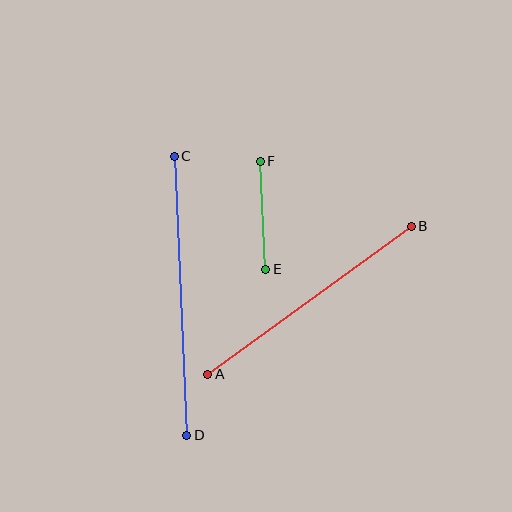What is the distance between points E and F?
The distance is approximately 108 pixels.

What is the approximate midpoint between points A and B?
The midpoint is at approximately (310, 300) pixels.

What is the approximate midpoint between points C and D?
The midpoint is at approximately (181, 296) pixels.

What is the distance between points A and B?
The distance is approximately 251 pixels.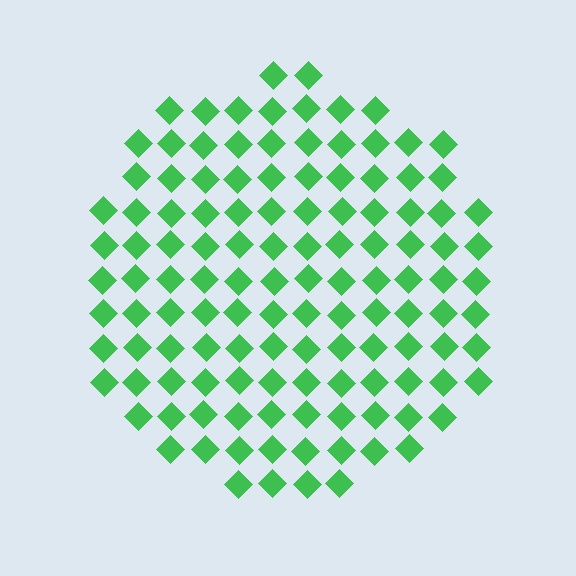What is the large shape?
The large shape is a circle.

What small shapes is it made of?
It is made of small diamonds.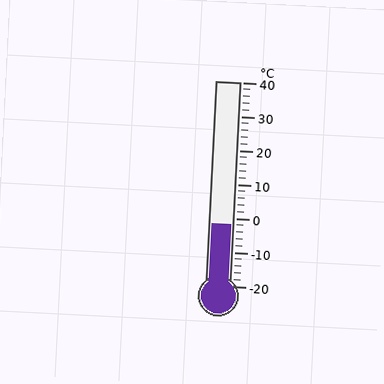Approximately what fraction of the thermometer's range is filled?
The thermometer is filled to approximately 30% of its range.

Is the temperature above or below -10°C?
The temperature is above -10°C.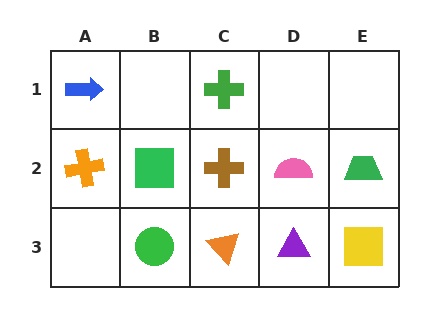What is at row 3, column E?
A yellow square.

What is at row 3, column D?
A purple triangle.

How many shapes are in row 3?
4 shapes.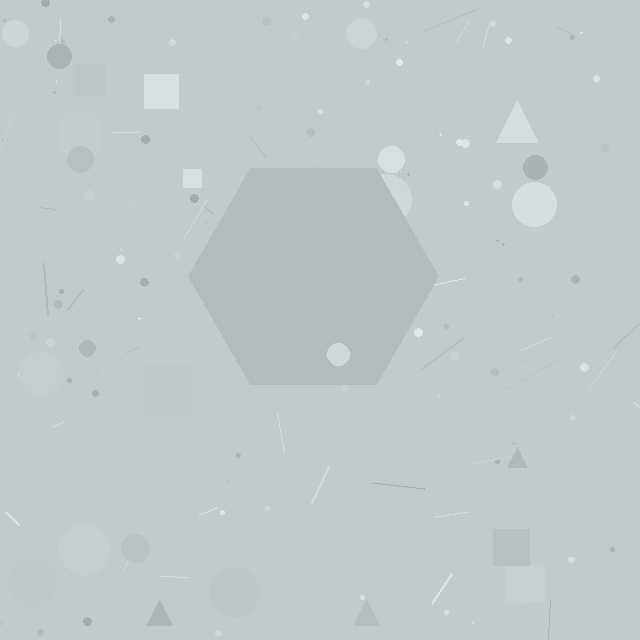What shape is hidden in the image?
A hexagon is hidden in the image.